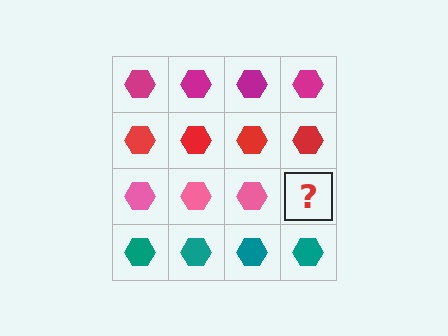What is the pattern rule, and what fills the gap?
The rule is that each row has a consistent color. The gap should be filled with a pink hexagon.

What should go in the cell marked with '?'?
The missing cell should contain a pink hexagon.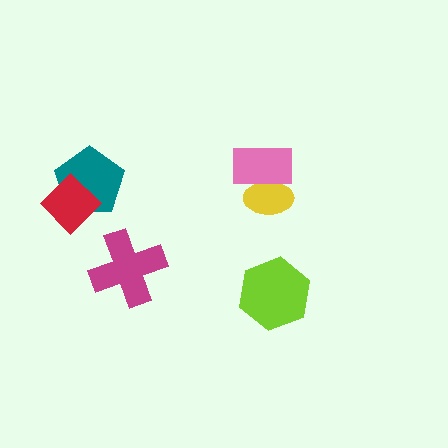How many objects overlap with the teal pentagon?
1 object overlaps with the teal pentagon.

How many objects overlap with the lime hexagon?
0 objects overlap with the lime hexagon.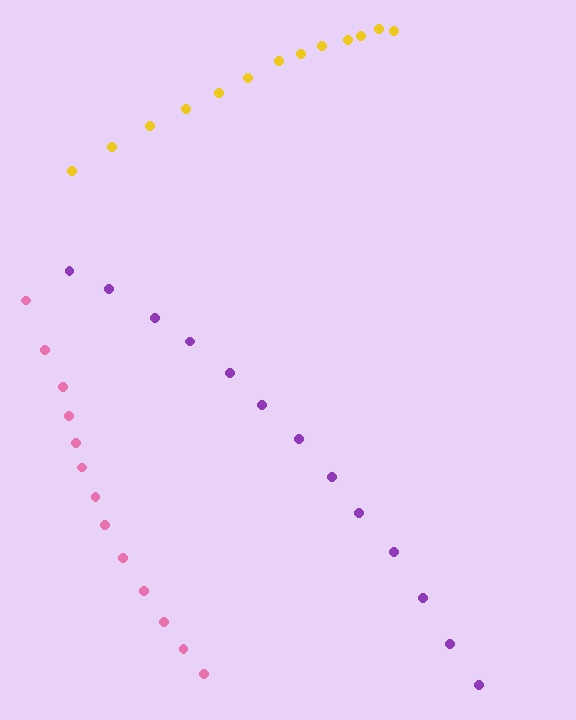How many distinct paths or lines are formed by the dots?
There are 3 distinct paths.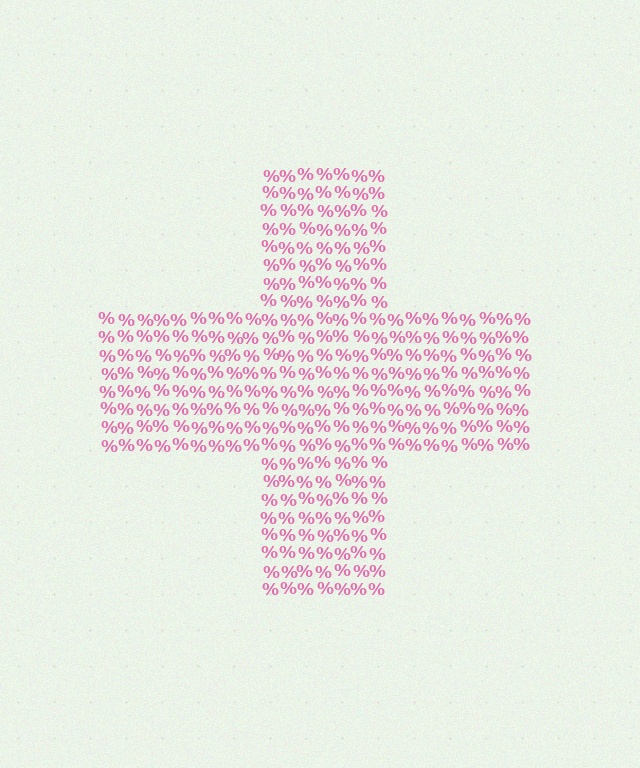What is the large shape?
The large shape is a cross.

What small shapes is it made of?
It is made of small percent signs.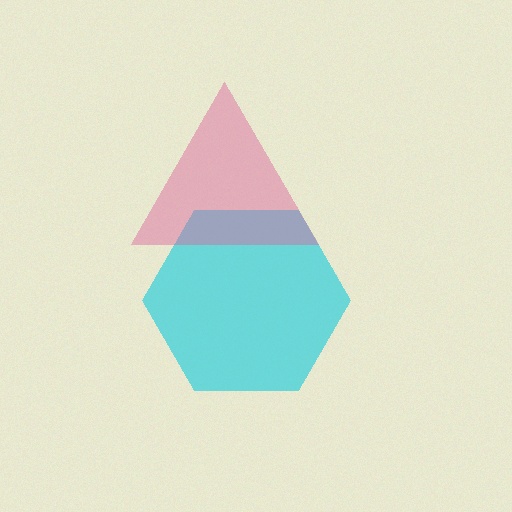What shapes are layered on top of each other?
The layered shapes are: a cyan hexagon, a pink triangle.